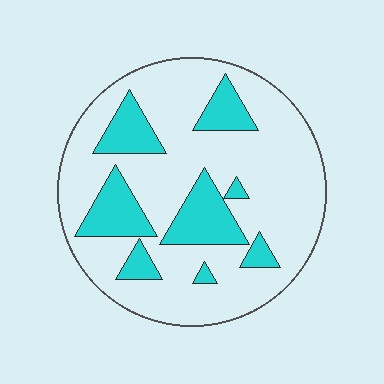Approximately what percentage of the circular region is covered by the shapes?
Approximately 25%.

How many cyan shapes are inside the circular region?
8.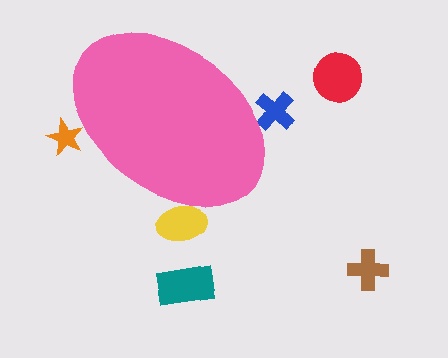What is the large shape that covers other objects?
A pink ellipse.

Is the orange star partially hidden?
Yes, the orange star is partially hidden behind the pink ellipse.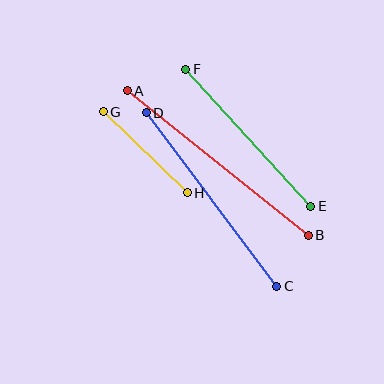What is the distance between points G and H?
The distance is approximately 117 pixels.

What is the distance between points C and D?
The distance is approximately 217 pixels.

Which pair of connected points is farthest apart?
Points A and B are farthest apart.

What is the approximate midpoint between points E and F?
The midpoint is at approximately (248, 138) pixels.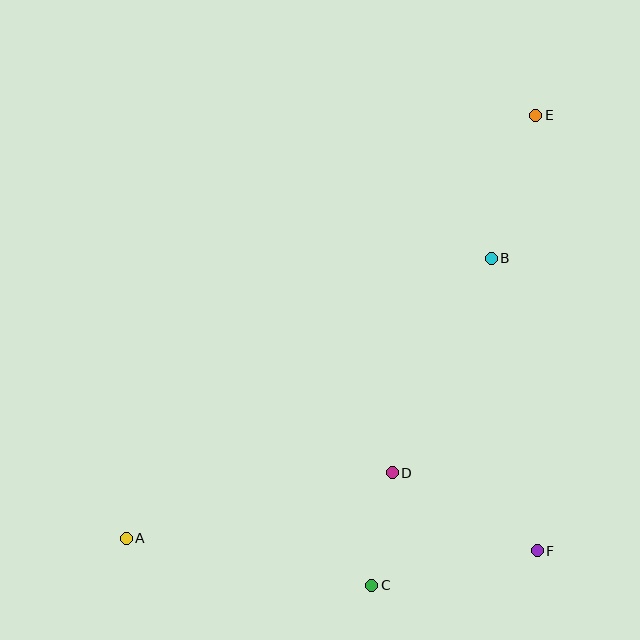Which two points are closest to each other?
Points C and D are closest to each other.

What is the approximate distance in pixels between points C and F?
The distance between C and F is approximately 169 pixels.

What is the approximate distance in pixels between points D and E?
The distance between D and E is approximately 385 pixels.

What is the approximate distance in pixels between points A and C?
The distance between A and C is approximately 250 pixels.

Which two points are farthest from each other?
Points A and E are farthest from each other.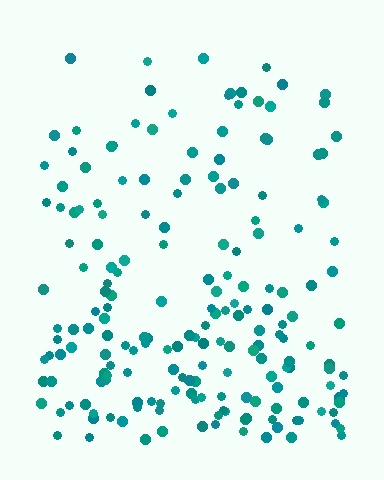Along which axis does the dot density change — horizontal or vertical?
Vertical.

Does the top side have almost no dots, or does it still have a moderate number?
Still a moderate number, just noticeably fewer than the bottom.